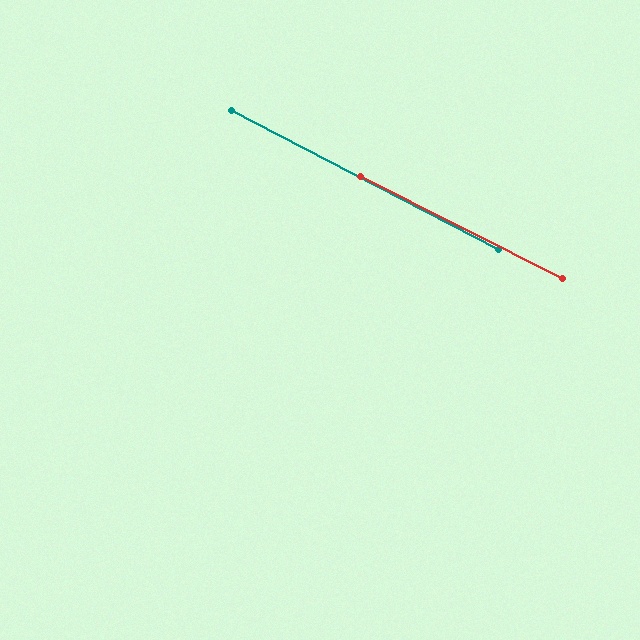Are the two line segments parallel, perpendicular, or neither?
Parallel — their directions differ by only 0.7°.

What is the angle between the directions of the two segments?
Approximately 1 degree.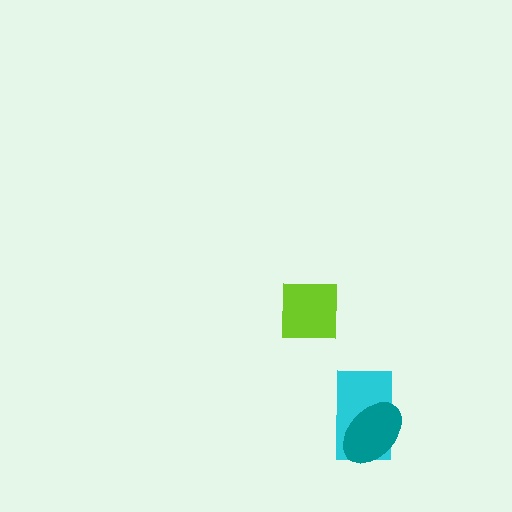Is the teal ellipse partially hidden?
No, no other shape covers it.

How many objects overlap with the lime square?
0 objects overlap with the lime square.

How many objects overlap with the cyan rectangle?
1 object overlaps with the cyan rectangle.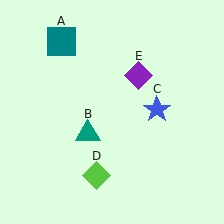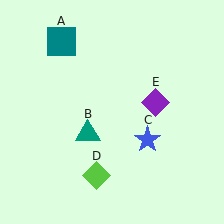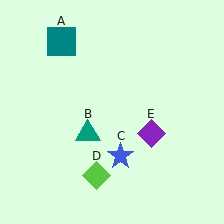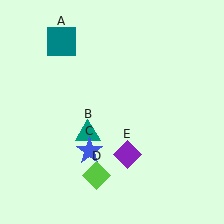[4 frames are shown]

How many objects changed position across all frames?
2 objects changed position: blue star (object C), purple diamond (object E).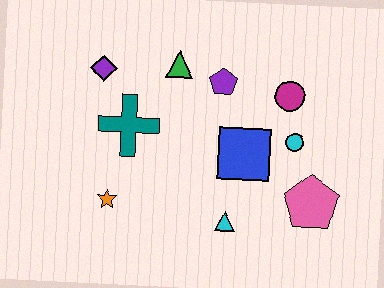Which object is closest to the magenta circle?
The cyan circle is closest to the magenta circle.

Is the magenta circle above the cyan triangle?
Yes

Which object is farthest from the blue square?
The purple diamond is farthest from the blue square.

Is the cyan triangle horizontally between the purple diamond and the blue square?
Yes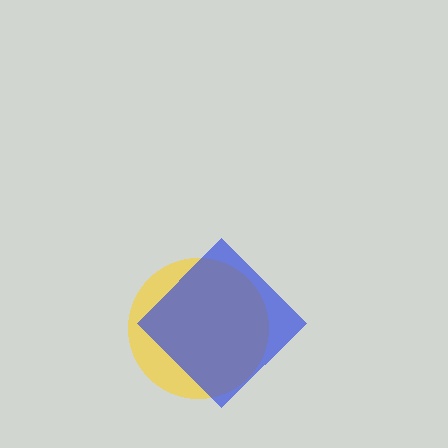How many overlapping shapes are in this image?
There are 2 overlapping shapes in the image.